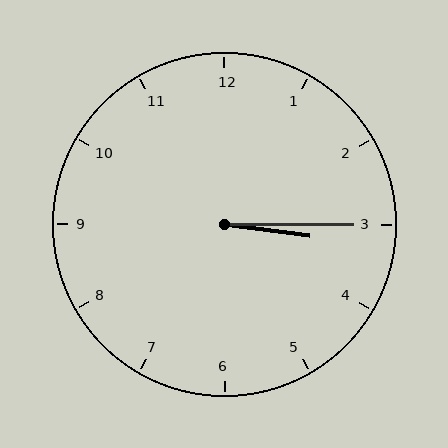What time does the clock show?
3:15.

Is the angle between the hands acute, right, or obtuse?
It is acute.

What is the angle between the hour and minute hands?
Approximately 8 degrees.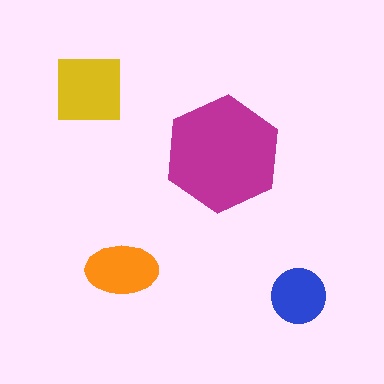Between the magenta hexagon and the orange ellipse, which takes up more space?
The magenta hexagon.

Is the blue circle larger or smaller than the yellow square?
Smaller.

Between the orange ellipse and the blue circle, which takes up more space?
The orange ellipse.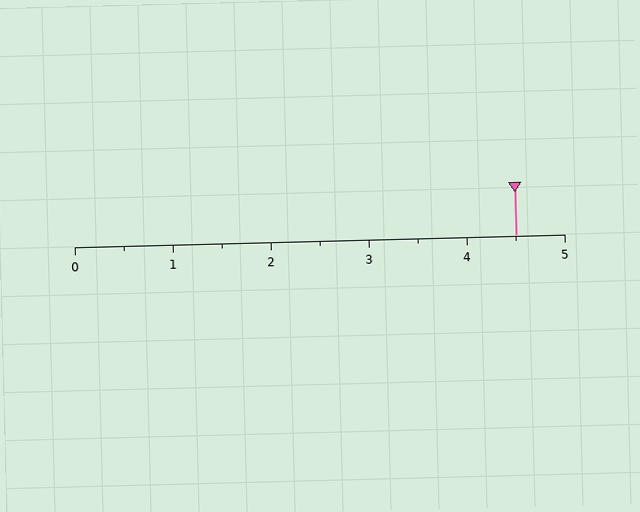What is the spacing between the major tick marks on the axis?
The major ticks are spaced 1 apart.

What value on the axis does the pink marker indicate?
The marker indicates approximately 4.5.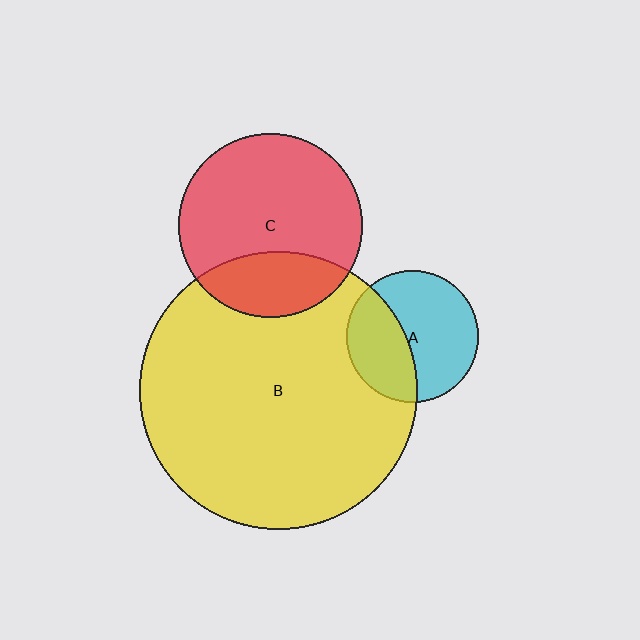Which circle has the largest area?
Circle B (yellow).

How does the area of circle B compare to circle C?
Approximately 2.3 times.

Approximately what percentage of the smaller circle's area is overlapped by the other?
Approximately 25%.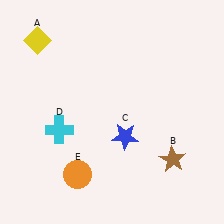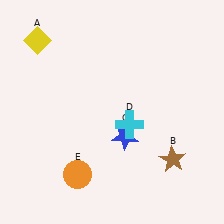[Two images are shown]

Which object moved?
The cyan cross (D) moved right.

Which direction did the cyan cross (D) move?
The cyan cross (D) moved right.